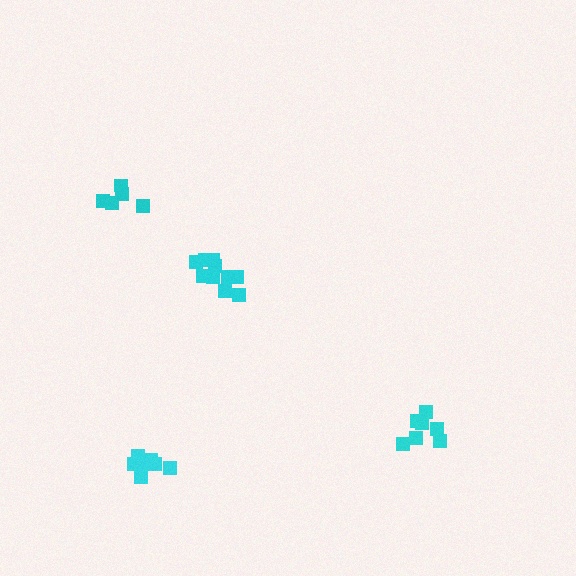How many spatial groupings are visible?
There are 4 spatial groupings.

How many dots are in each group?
Group 1: 7 dots, Group 2: 5 dots, Group 3: 10 dots, Group 4: 7 dots (29 total).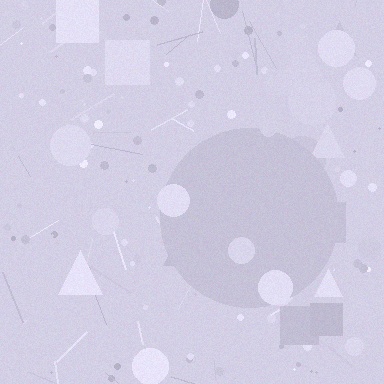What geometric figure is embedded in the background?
A circle is embedded in the background.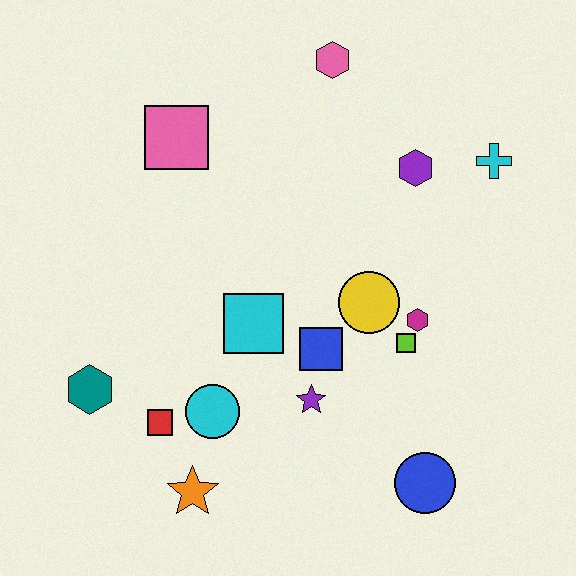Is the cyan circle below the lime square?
Yes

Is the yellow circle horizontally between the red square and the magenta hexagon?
Yes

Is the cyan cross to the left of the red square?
No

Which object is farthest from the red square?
The cyan cross is farthest from the red square.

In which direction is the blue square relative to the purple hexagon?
The blue square is below the purple hexagon.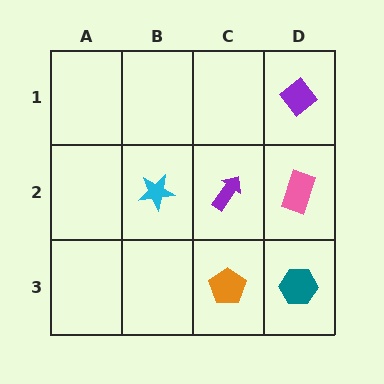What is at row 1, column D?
A purple diamond.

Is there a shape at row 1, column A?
No, that cell is empty.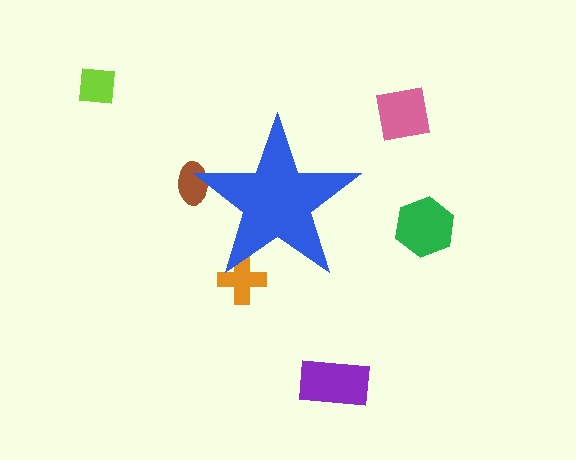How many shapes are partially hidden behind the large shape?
2 shapes are partially hidden.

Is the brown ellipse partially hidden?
Yes, the brown ellipse is partially hidden behind the blue star.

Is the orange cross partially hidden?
Yes, the orange cross is partially hidden behind the blue star.